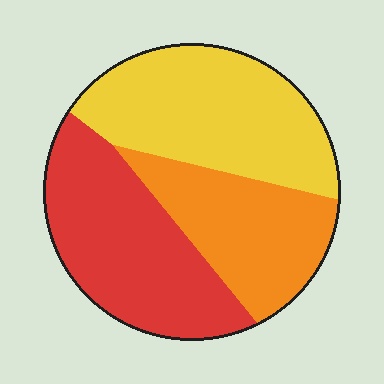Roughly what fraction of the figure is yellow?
Yellow takes up about three eighths (3/8) of the figure.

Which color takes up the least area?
Orange, at roughly 25%.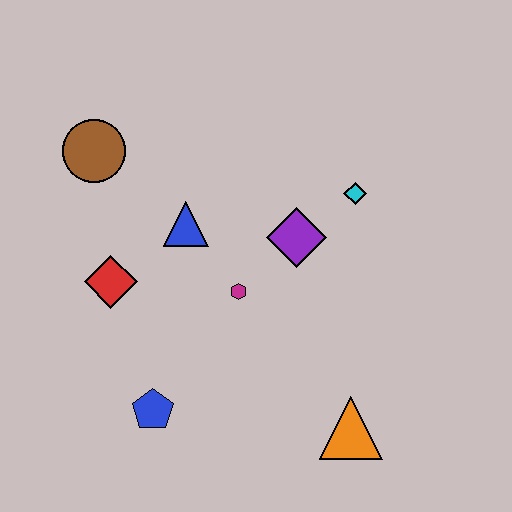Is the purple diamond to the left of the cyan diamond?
Yes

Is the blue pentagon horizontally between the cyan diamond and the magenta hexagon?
No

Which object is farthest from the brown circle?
The orange triangle is farthest from the brown circle.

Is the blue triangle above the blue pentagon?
Yes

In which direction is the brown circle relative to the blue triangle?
The brown circle is to the left of the blue triangle.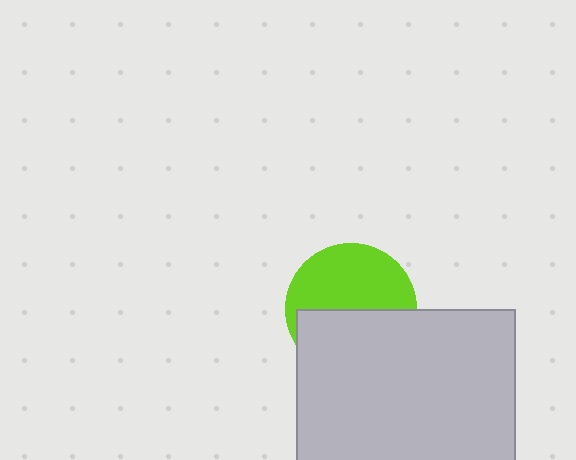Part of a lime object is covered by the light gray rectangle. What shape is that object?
It is a circle.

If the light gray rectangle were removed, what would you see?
You would see the complete lime circle.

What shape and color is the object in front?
The object in front is a light gray rectangle.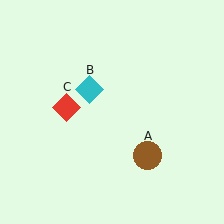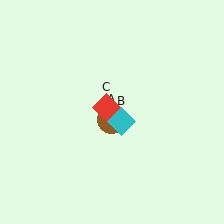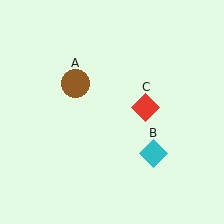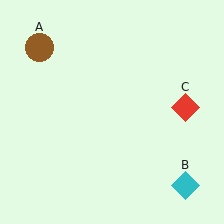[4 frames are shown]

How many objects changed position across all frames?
3 objects changed position: brown circle (object A), cyan diamond (object B), red diamond (object C).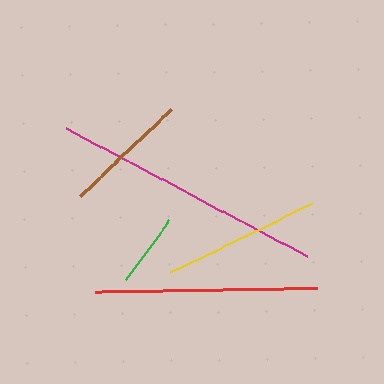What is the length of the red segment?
The red segment is approximately 222 pixels long.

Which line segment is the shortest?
The green line is the shortest at approximately 74 pixels.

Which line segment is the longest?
The magenta line is the longest at approximately 273 pixels.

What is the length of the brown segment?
The brown segment is approximately 125 pixels long.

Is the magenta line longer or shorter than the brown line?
The magenta line is longer than the brown line.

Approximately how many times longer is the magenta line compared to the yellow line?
The magenta line is approximately 1.7 times the length of the yellow line.